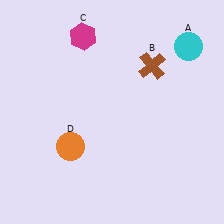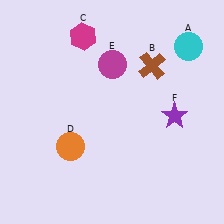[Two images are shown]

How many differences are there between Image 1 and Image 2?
There are 2 differences between the two images.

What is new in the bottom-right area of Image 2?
A purple star (F) was added in the bottom-right area of Image 2.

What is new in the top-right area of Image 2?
A magenta circle (E) was added in the top-right area of Image 2.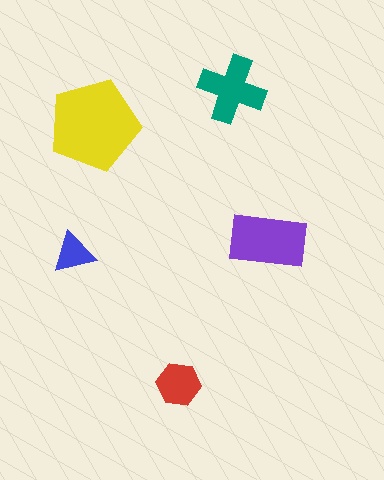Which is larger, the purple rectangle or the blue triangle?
The purple rectangle.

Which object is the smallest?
The blue triangle.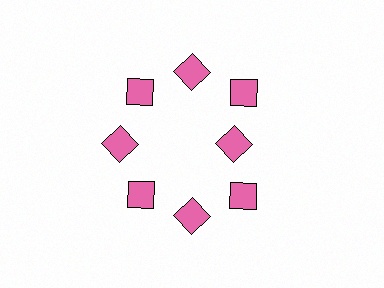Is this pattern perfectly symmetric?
No. The 8 pink diamonds are arranged in a ring, but one element near the 3 o'clock position is pulled inward toward the center, breaking the 8-fold rotational symmetry.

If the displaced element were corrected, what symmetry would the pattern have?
It would have 8-fold rotational symmetry — the pattern would map onto itself every 45 degrees.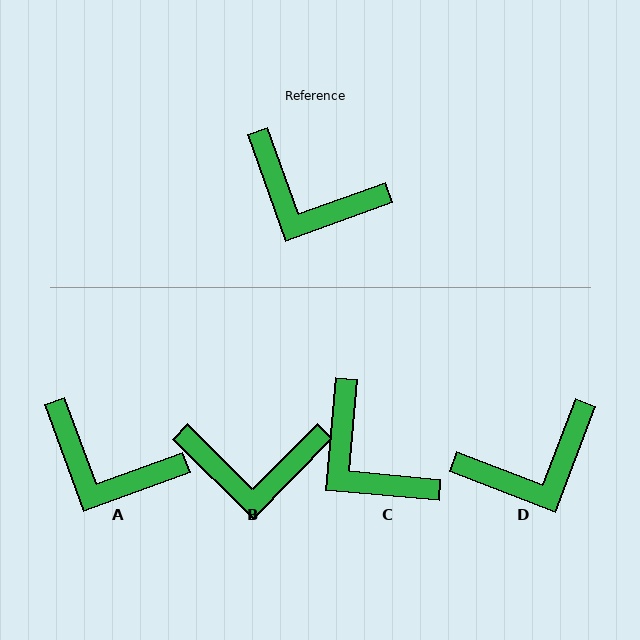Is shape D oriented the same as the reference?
No, it is off by about 49 degrees.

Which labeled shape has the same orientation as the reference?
A.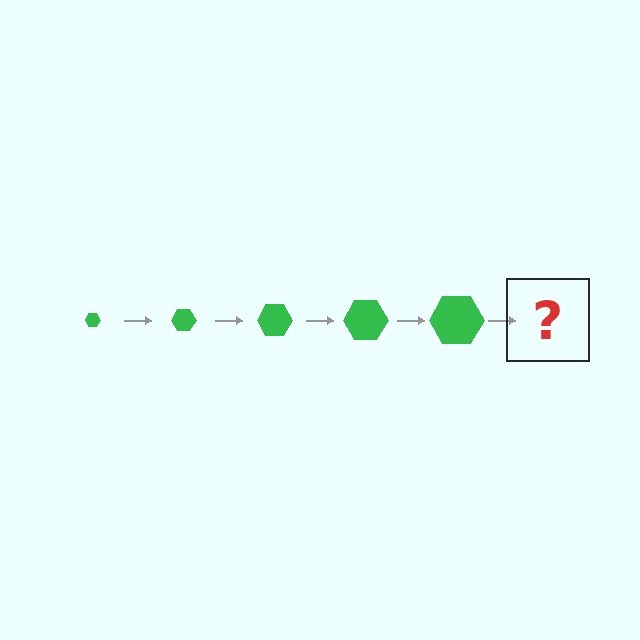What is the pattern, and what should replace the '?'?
The pattern is that the hexagon gets progressively larger each step. The '?' should be a green hexagon, larger than the previous one.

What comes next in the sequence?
The next element should be a green hexagon, larger than the previous one.